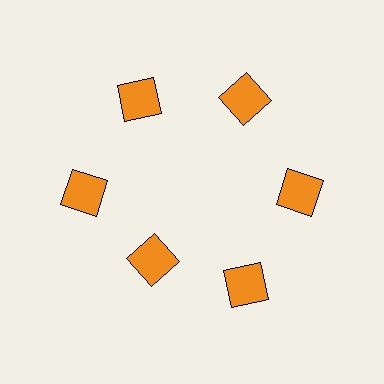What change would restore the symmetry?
The symmetry would be restored by moving it outward, back onto the ring so that all 6 squares sit at equal angles and equal distance from the center.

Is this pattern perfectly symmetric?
No. The 6 orange squares are arranged in a ring, but one element near the 7 o'clock position is pulled inward toward the center, breaking the 6-fold rotational symmetry.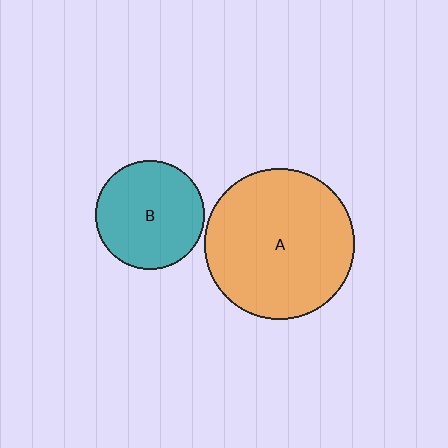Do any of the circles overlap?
No, none of the circles overlap.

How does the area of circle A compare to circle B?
Approximately 1.9 times.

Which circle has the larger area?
Circle A (orange).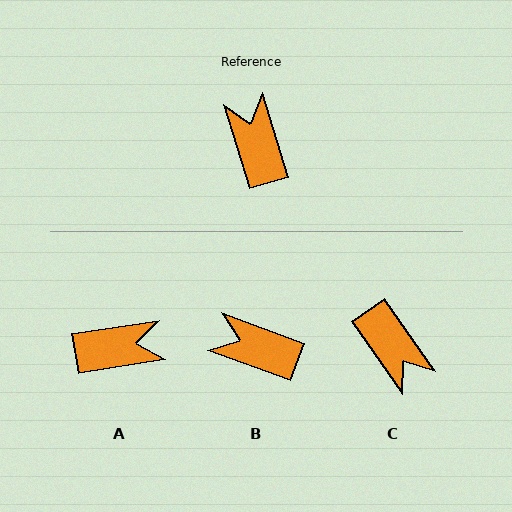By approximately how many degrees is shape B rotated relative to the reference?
Approximately 53 degrees counter-clockwise.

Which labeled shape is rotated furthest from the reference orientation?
C, about 162 degrees away.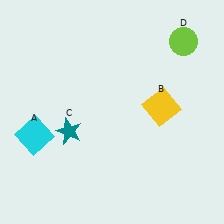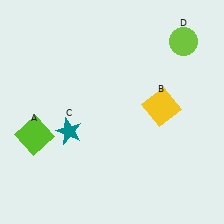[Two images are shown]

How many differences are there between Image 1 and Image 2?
There is 1 difference between the two images.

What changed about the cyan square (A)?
In Image 1, A is cyan. In Image 2, it changed to lime.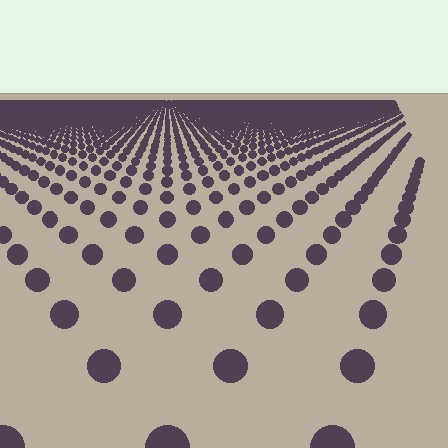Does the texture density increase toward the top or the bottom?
Density increases toward the top.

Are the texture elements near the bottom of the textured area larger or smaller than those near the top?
Larger. Near the bottom, elements are closer to the viewer and appear at a bigger on-screen size.